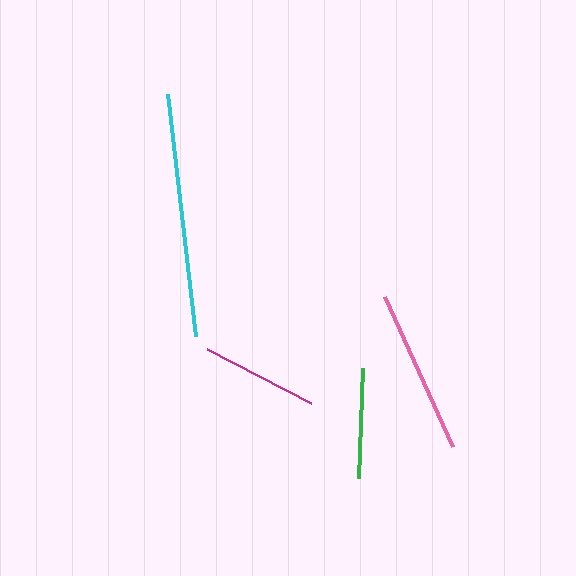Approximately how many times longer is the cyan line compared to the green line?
The cyan line is approximately 2.2 times the length of the green line.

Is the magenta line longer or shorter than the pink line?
The pink line is longer than the magenta line.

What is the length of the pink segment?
The pink segment is approximately 165 pixels long.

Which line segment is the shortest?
The green line is the shortest at approximately 110 pixels.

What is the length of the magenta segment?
The magenta segment is approximately 117 pixels long.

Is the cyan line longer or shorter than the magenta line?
The cyan line is longer than the magenta line.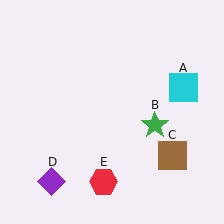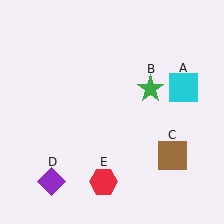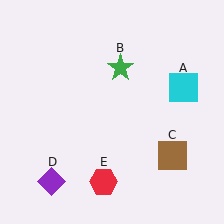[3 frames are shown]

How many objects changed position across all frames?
1 object changed position: green star (object B).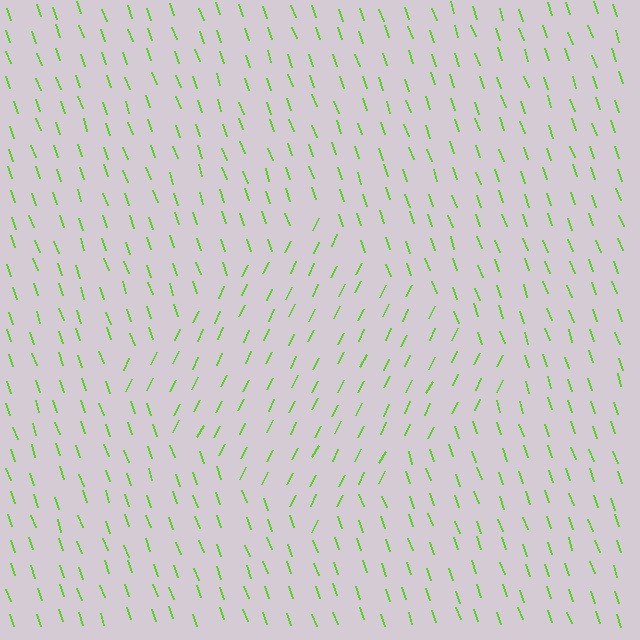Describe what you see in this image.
The image is filled with small lime line segments. A diamond region in the image has lines oriented differently from the surrounding lines, creating a visible texture boundary.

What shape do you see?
I see a diamond.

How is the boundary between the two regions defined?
The boundary is defined purely by a change in line orientation (approximately 45 degrees difference). All lines are the same color and thickness.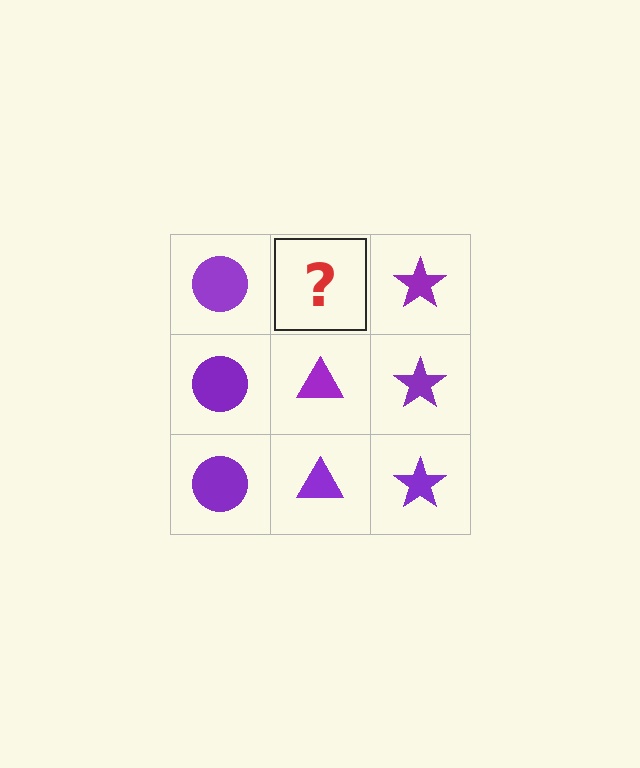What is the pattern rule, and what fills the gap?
The rule is that each column has a consistent shape. The gap should be filled with a purple triangle.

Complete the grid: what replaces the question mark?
The question mark should be replaced with a purple triangle.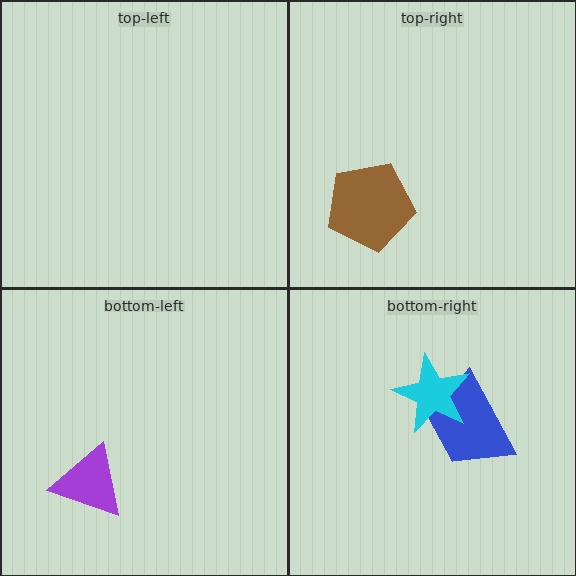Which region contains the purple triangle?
The bottom-left region.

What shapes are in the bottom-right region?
The blue trapezoid, the cyan star.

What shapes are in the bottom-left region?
The purple triangle.